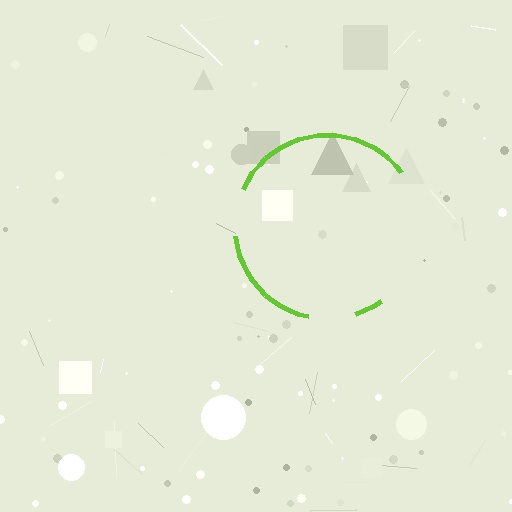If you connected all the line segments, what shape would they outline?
They would outline a circle.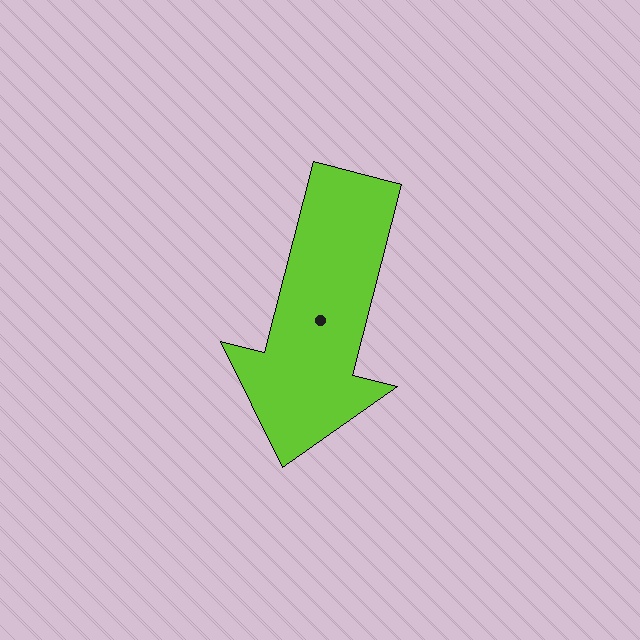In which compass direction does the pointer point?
South.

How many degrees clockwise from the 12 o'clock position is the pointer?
Approximately 194 degrees.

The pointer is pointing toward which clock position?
Roughly 6 o'clock.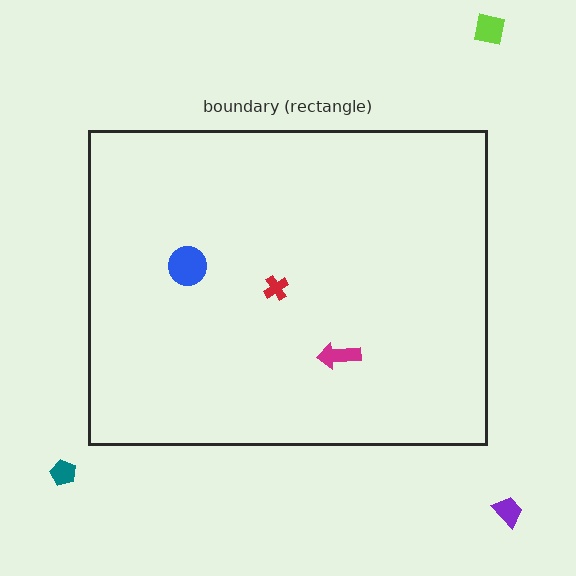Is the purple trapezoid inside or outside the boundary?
Outside.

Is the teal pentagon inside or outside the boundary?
Outside.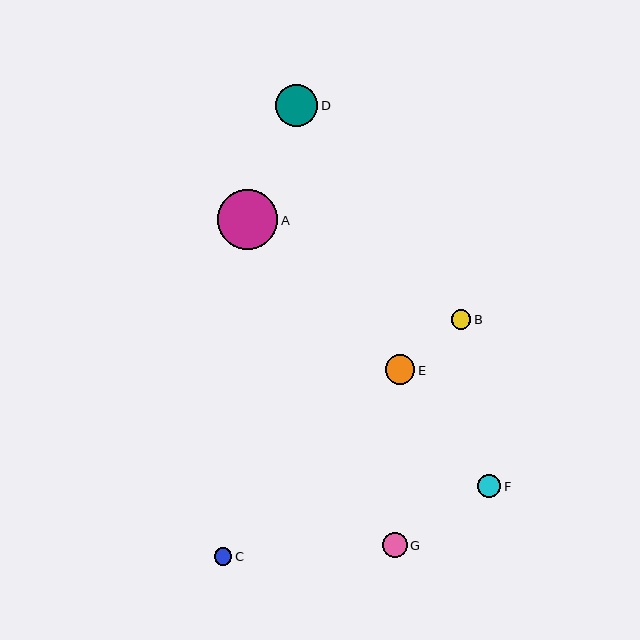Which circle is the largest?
Circle A is the largest with a size of approximately 60 pixels.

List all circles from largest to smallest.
From largest to smallest: A, D, E, G, F, B, C.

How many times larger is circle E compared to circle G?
Circle E is approximately 1.2 times the size of circle G.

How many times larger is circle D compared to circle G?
Circle D is approximately 1.7 times the size of circle G.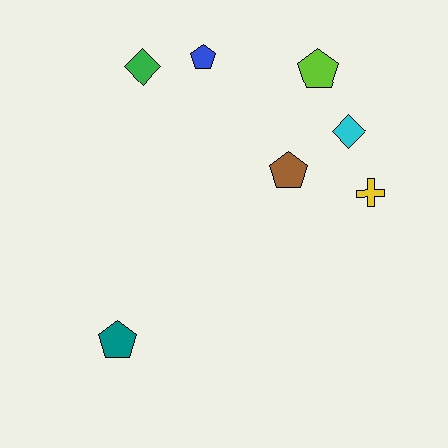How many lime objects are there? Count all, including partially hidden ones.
There is 1 lime object.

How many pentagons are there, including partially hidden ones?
There are 4 pentagons.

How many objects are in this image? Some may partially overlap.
There are 7 objects.